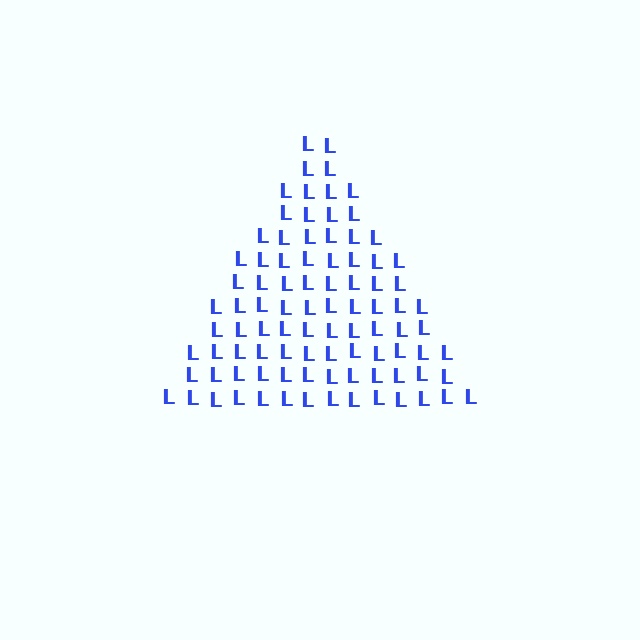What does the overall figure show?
The overall figure shows a triangle.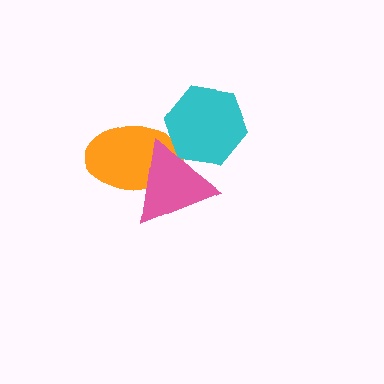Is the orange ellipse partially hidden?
Yes, it is partially covered by another shape.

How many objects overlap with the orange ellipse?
2 objects overlap with the orange ellipse.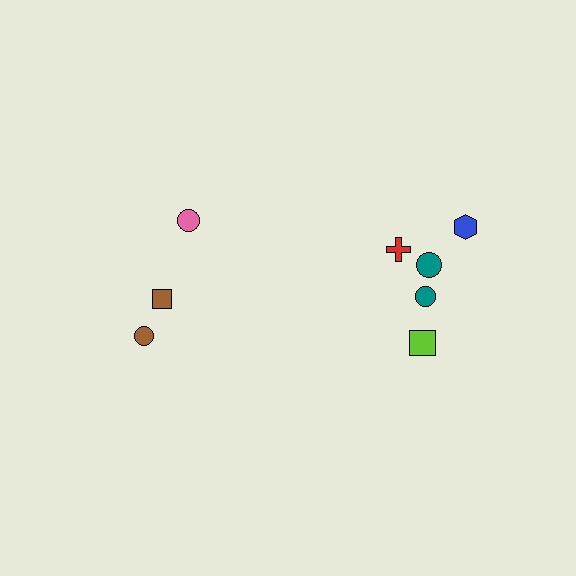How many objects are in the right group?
There are 5 objects.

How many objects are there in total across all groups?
There are 8 objects.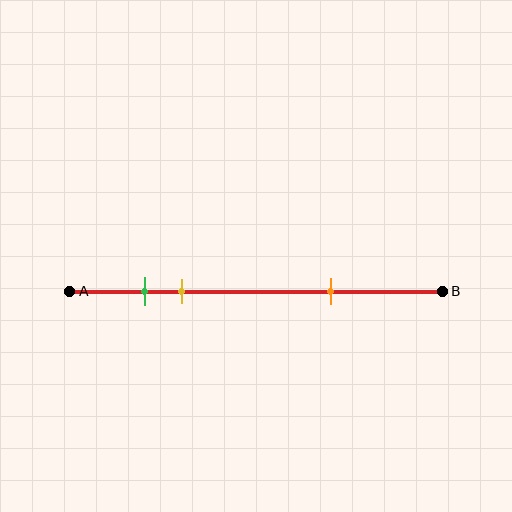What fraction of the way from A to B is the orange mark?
The orange mark is approximately 70% (0.7) of the way from A to B.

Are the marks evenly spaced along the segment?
No, the marks are not evenly spaced.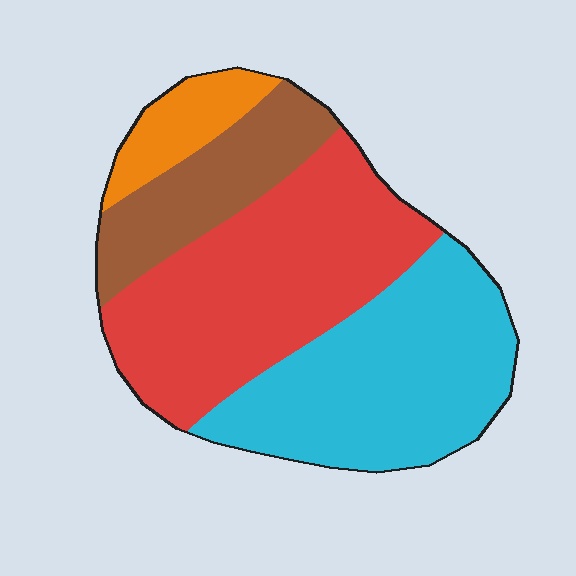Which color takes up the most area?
Red, at roughly 40%.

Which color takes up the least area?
Orange, at roughly 10%.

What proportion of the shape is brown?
Brown takes up about one sixth (1/6) of the shape.